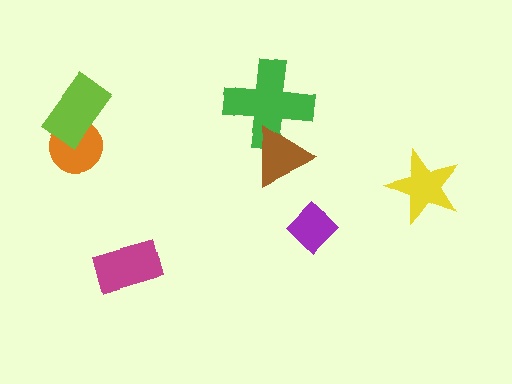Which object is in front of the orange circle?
The lime rectangle is in front of the orange circle.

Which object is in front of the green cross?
The brown triangle is in front of the green cross.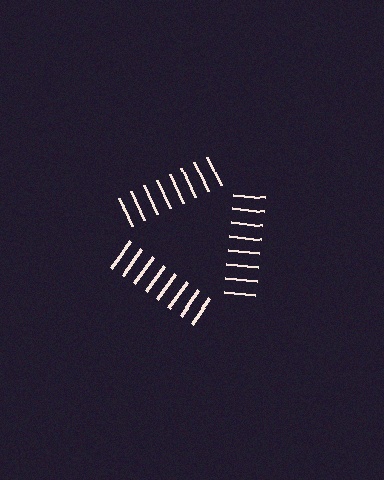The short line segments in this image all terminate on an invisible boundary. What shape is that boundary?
An illusory triangle — the line segments terminate on its edges but no continuous stroke is drawn.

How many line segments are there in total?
24 — 8 along each of the 3 edges.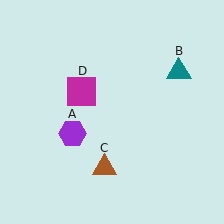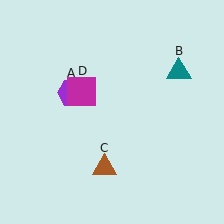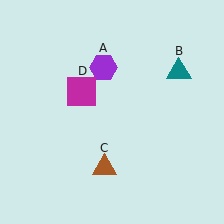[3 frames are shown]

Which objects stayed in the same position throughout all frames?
Teal triangle (object B) and brown triangle (object C) and magenta square (object D) remained stationary.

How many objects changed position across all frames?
1 object changed position: purple hexagon (object A).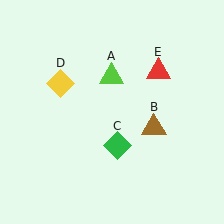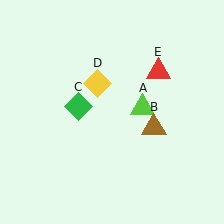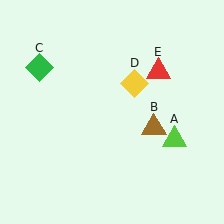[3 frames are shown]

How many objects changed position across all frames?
3 objects changed position: lime triangle (object A), green diamond (object C), yellow diamond (object D).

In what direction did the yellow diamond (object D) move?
The yellow diamond (object D) moved right.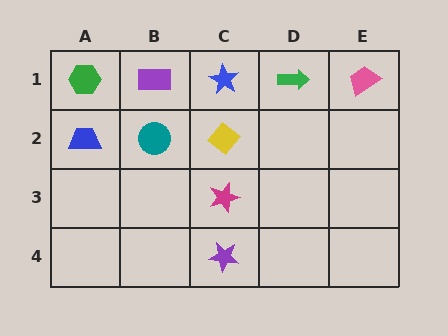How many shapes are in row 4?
1 shape.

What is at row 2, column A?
A blue trapezoid.